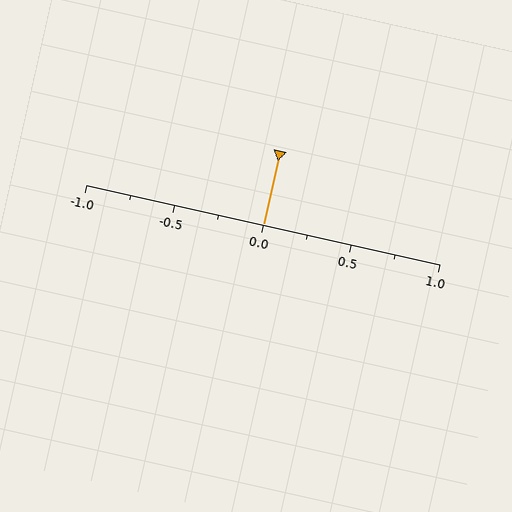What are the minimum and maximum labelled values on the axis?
The axis runs from -1.0 to 1.0.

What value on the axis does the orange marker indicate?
The marker indicates approximately 0.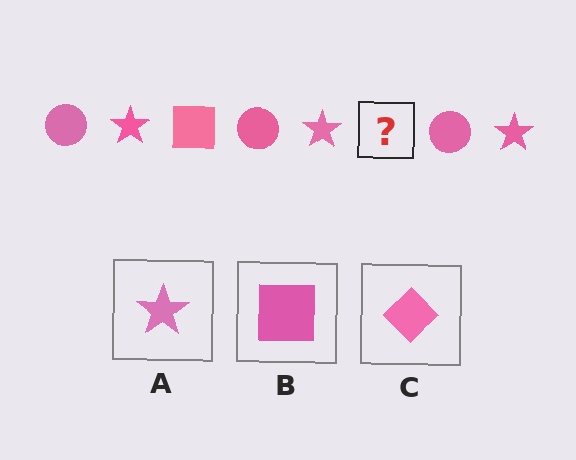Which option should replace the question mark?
Option B.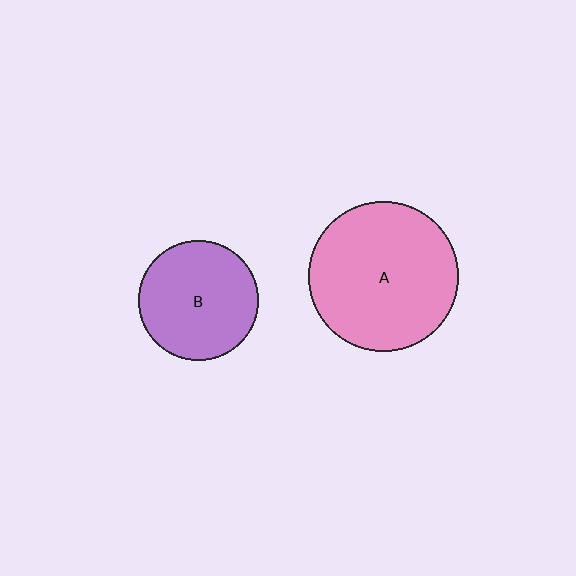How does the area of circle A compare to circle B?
Approximately 1.6 times.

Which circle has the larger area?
Circle A (pink).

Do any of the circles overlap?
No, none of the circles overlap.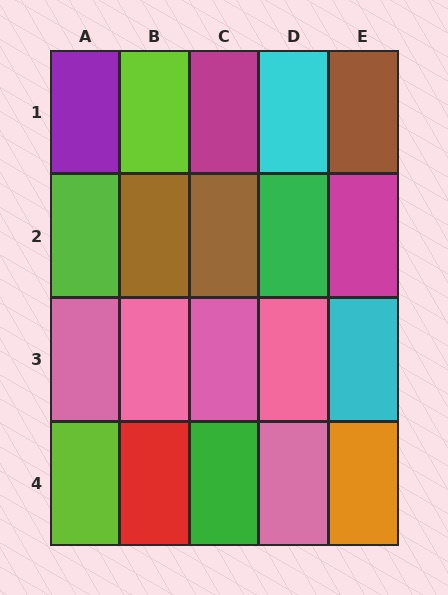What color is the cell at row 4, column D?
Pink.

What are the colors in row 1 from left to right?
Purple, lime, magenta, cyan, brown.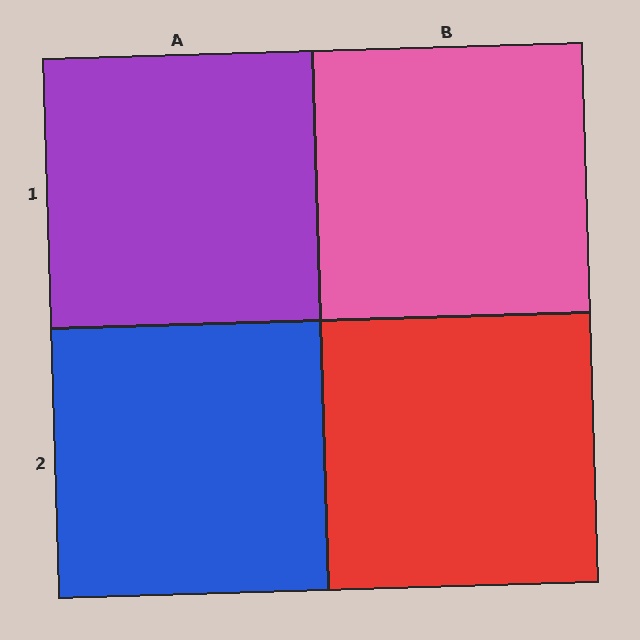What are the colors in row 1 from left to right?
Purple, pink.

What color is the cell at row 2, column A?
Blue.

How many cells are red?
1 cell is red.